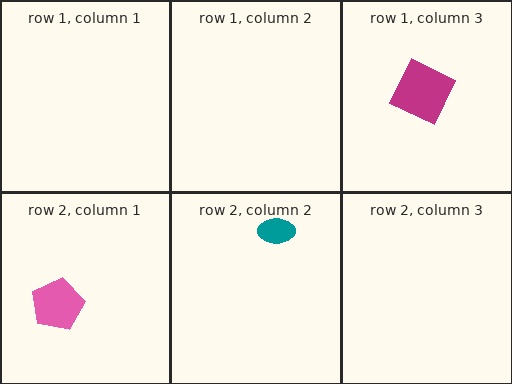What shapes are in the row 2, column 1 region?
The pink pentagon.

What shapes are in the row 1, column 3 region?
The magenta square.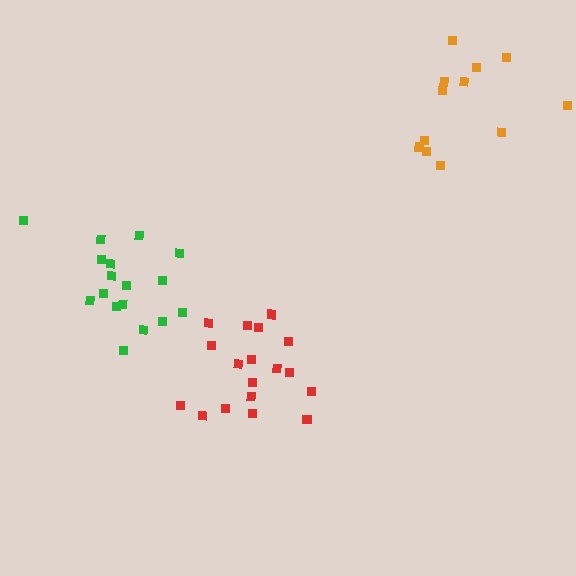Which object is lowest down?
The red cluster is bottommost.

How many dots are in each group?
Group 1: 17 dots, Group 2: 12 dots, Group 3: 18 dots (47 total).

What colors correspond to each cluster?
The clusters are colored: green, orange, red.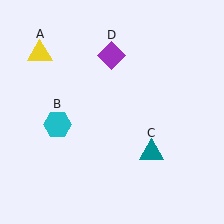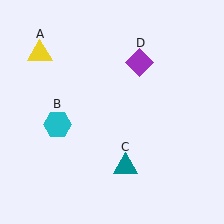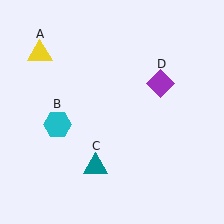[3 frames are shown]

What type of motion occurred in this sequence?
The teal triangle (object C), purple diamond (object D) rotated clockwise around the center of the scene.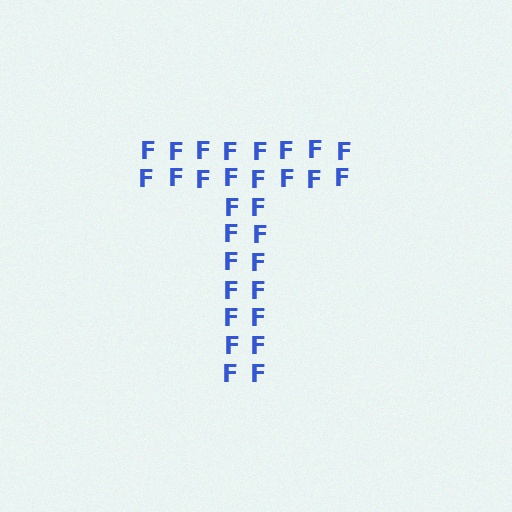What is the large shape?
The large shape is the letter T.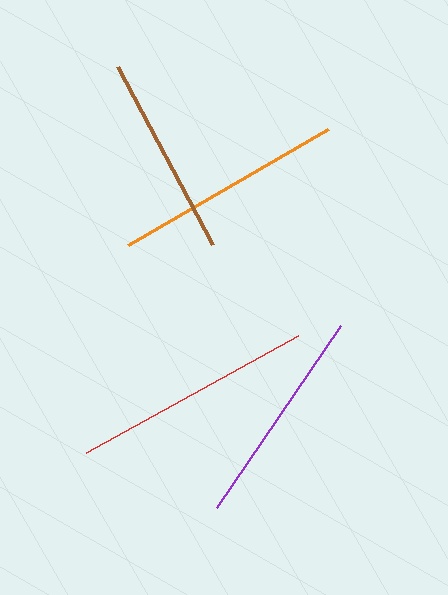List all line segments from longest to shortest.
From longest to shortest: red, orange, purple, brown.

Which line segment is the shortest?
The brown line is the shortest at approximately 201 pixels.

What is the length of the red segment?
The red segment is approximately 242 pixels long.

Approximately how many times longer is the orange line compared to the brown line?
The orange line is approximately 1.1 times the length of the brown line.